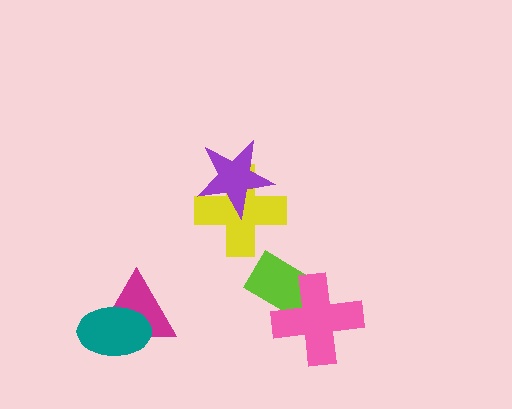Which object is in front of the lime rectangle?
The pink cross is in front of the lime rectangle.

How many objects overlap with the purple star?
1 object overlaps with the purple star.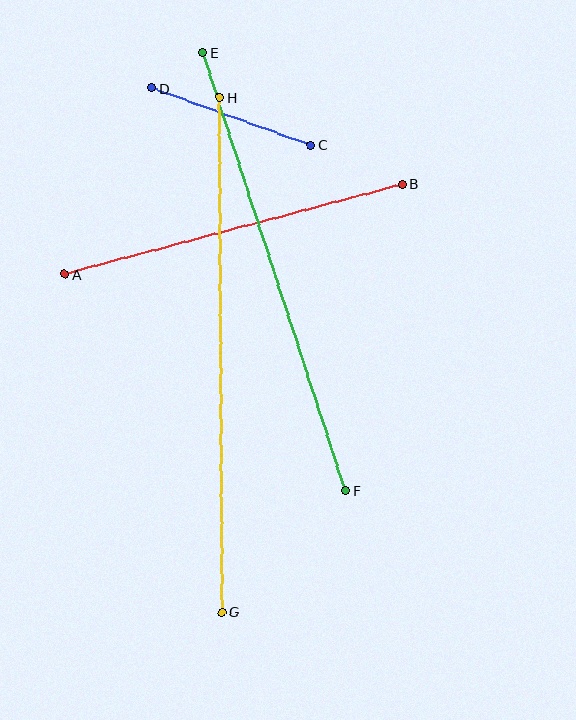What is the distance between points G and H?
The distance is approximately 515 pixels.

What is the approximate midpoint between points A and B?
The midpoint is at approximately (233, 229) pixels.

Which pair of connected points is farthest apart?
Points G and H are farthest apart.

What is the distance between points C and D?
The distance is approximately 169 pixels.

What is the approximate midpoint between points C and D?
The midpoint is at approximately (231, 116) pixels.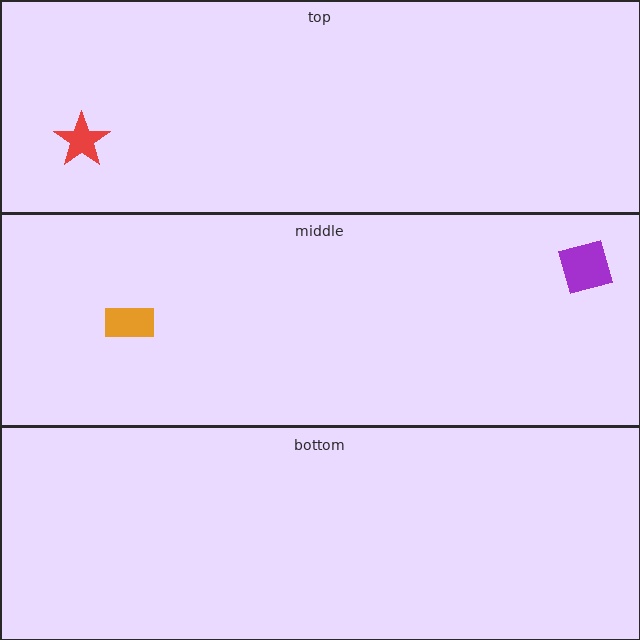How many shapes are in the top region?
1.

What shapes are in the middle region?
The purple diamond, the orange rectangle.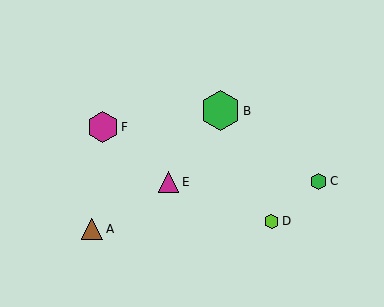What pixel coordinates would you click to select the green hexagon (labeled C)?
Click at (319, 181) to select the green hexagon C.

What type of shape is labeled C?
Shape C is a green hexagon.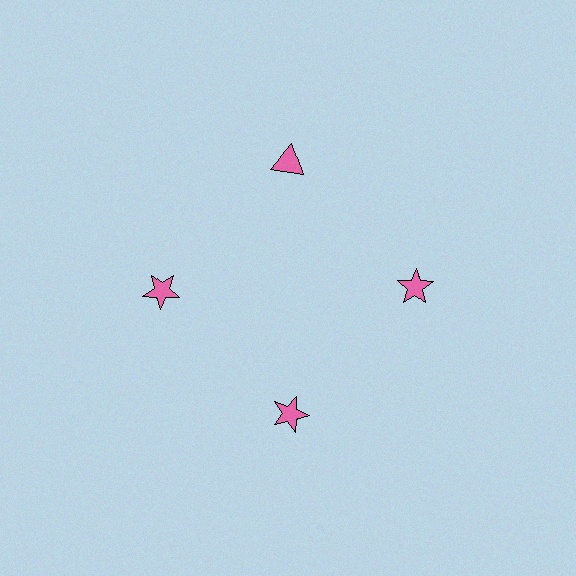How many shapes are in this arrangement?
There are 4 shapes arranged in a ring pattern.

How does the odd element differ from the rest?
It has a different shape: triangle instead of star.